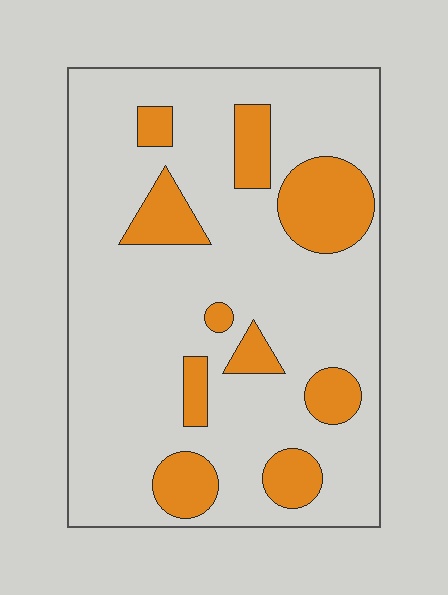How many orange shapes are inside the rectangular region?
10.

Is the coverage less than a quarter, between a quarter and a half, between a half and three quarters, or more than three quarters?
Less than a quarter.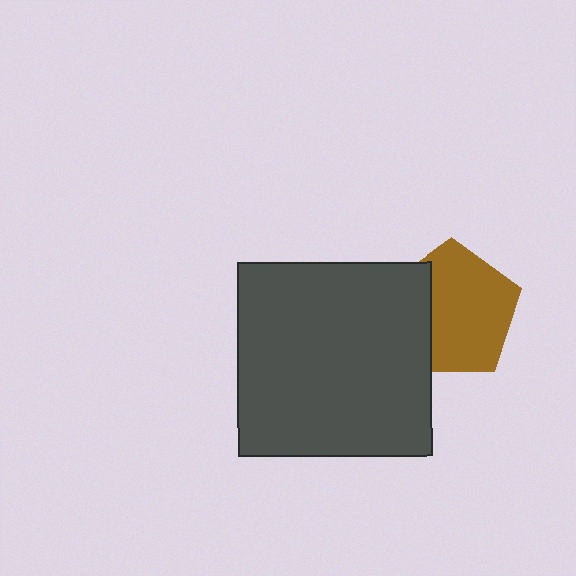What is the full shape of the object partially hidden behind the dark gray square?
The partially hidden object is a brown pentagon.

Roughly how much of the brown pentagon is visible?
Most of it is visible (roughly 69%).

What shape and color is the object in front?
The object in front is a dark gray square.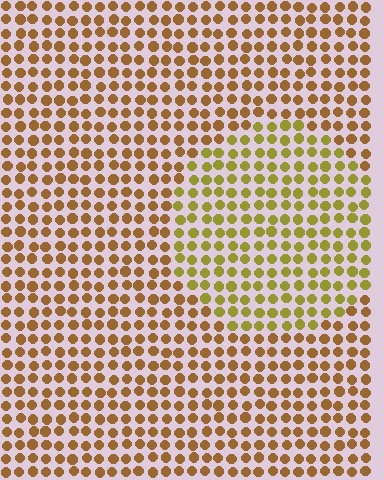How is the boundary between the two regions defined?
The boundary is defined purely by a slight shift in hue (about 32 degrees). Spacing, size, and orientation are identical on both sides.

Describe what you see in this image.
The image is filled with small brown elements in a uniform arrangement. A circle-shaped region is visible where the elements are tinted to a slightly different hue, forming a subtle color boundary.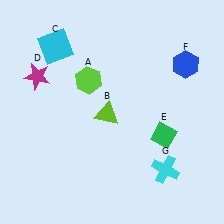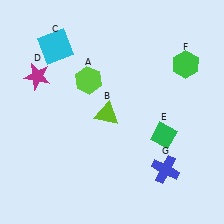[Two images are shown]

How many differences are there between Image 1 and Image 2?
There are 2 differences between the two images.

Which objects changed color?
F changed from blue to green. G changed from cyan to blue.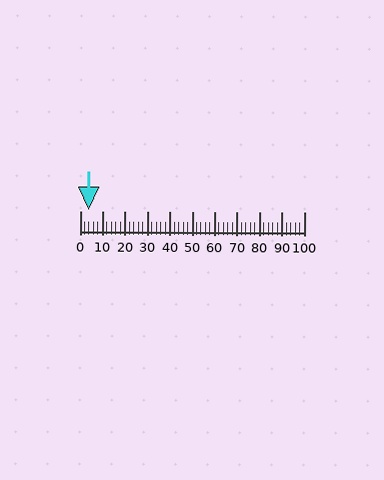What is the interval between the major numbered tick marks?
The major tick marks are spaced 10 units apart.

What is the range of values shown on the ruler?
The ruler shows values from 0 to 100.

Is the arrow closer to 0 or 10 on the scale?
The arrow is closer to 0.